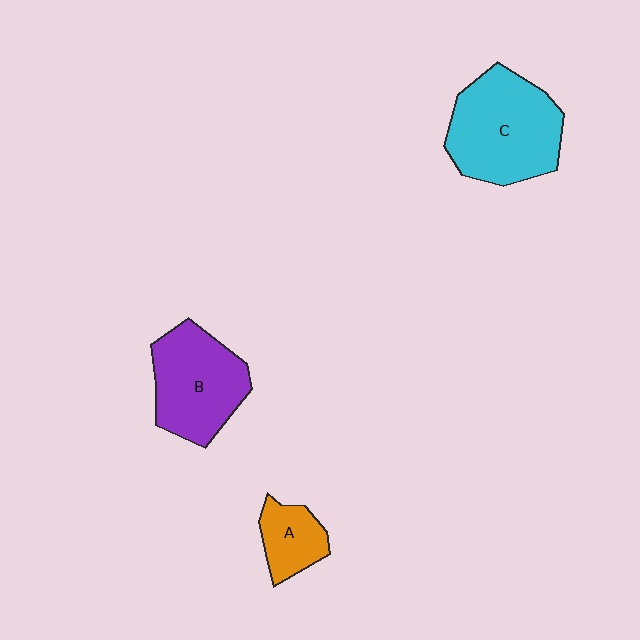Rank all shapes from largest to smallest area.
From largest to smallest: C (cyan), B (purple), A (orange).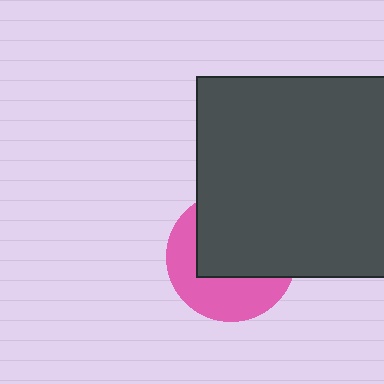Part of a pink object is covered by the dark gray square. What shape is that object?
It is a circle.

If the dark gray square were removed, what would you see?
You would see the complete pink circle.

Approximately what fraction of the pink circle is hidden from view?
Roughly 57% of the pink circle is hidden behind the dark gray square.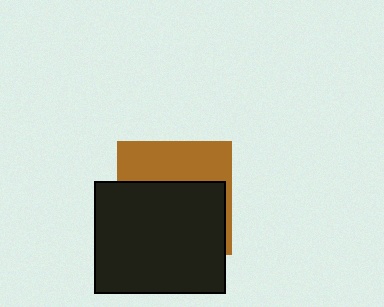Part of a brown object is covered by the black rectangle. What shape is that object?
It is a square.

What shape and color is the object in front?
The object in front is a black rectangle.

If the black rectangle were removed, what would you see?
You would see the complete brown square.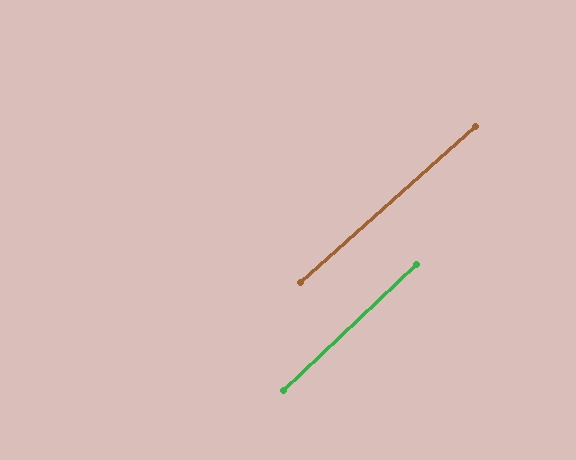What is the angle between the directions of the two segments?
Approximately 2 degrees.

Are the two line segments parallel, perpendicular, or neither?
Parallel — their directions differ by only 1.9°.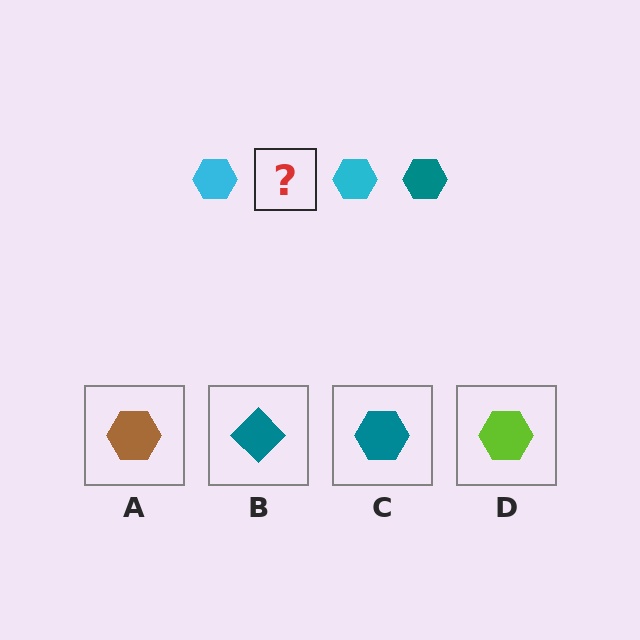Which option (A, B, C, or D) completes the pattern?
C.